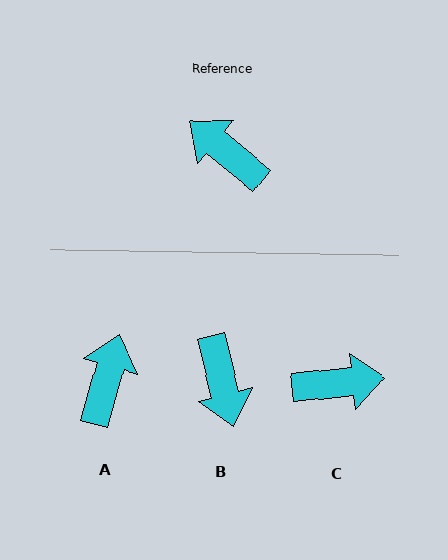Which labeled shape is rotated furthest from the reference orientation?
B, about 144 degrees away.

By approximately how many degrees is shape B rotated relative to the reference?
Approximately 144 degrees counter-clockwise.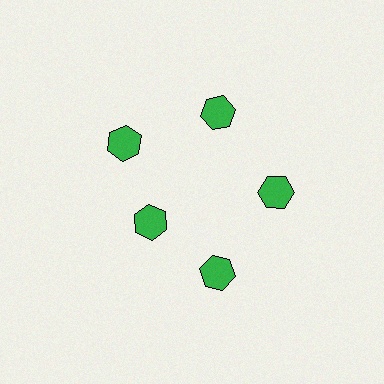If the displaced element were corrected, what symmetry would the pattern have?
It would have 5-fold rotational symmetry — the pattern would map onto itself every 72 degrees.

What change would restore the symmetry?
The symmetry would be restored by moving it outward, back onto the ring so that all 5 hexagons sit at equal angles and equal distance from the center.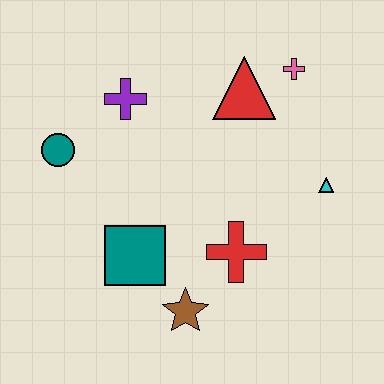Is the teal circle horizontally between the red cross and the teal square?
No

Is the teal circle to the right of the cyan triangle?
No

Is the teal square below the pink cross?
Yes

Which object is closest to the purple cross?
The teal circle is closest to the purple cross.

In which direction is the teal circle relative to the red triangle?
The teal circle is to the left of the red triangle.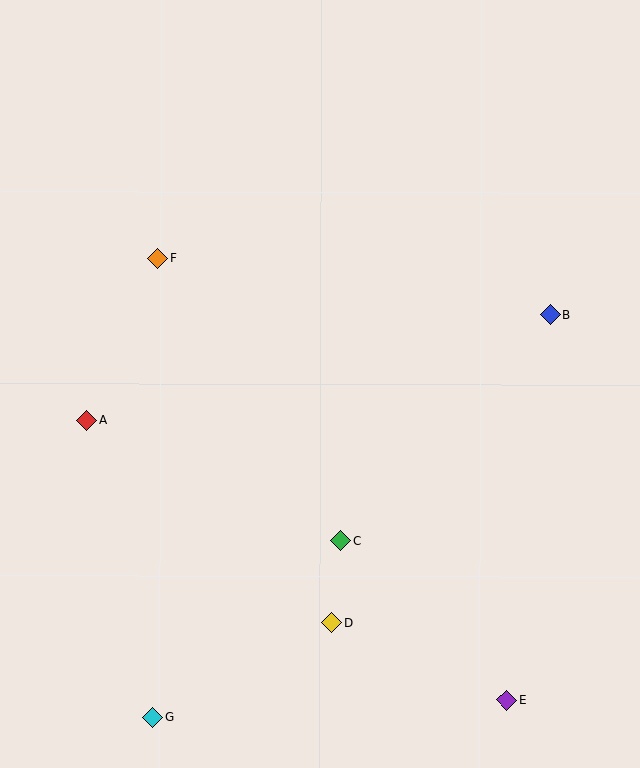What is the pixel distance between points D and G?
The distance between D and G is 203 pixels.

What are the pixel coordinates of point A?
Point A is at (87, 421).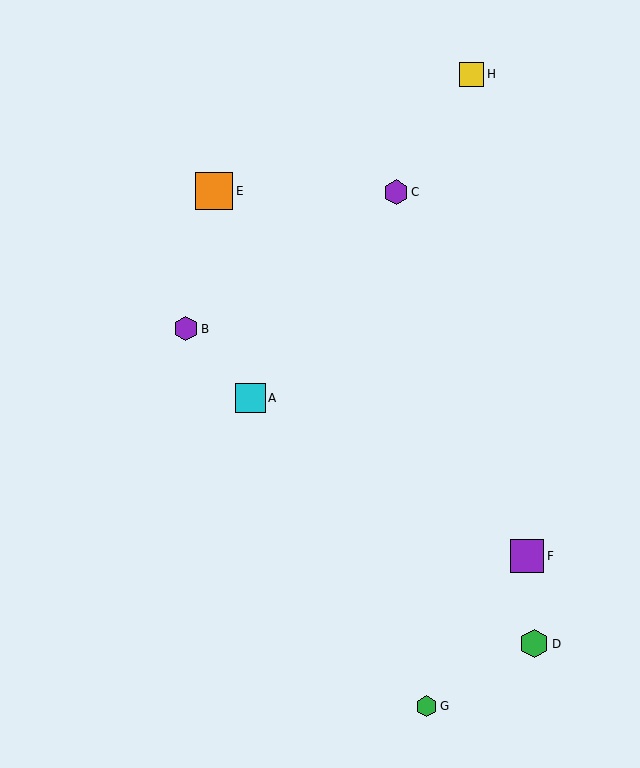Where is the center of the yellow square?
The center of the yellow square is at (472, 74).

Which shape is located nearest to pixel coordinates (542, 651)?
The green hexagon (labeled D) at (534, 644) is nearest to that location.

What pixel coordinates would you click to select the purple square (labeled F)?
Click at (527, 556) to select the purple square F.